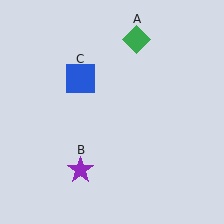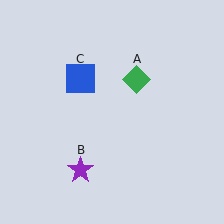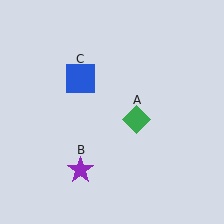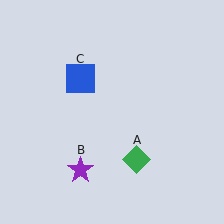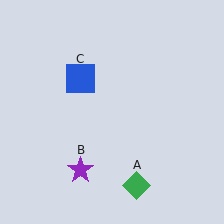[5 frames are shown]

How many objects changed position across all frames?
1 object changed position: green diamond (object A).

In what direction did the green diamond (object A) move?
The green diamond (object A) moved down.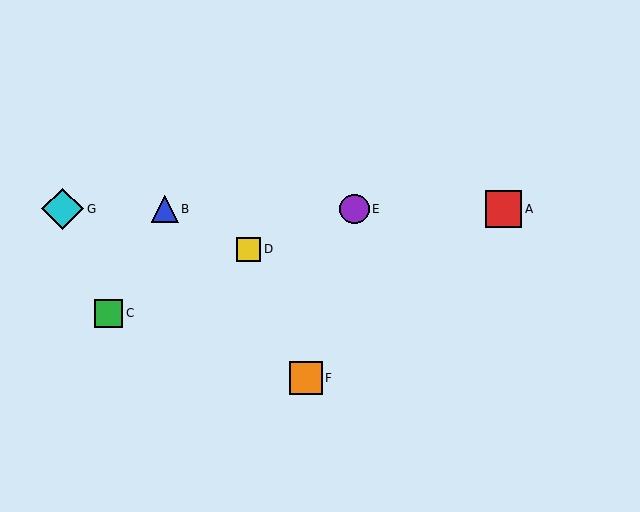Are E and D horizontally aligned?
No, E is at y≈209 and D is at y≈249.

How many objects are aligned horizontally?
4 objects (A, B, E, G) are aligned horizontally.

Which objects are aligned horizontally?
Objects A, B, E, G are aligned horizontally.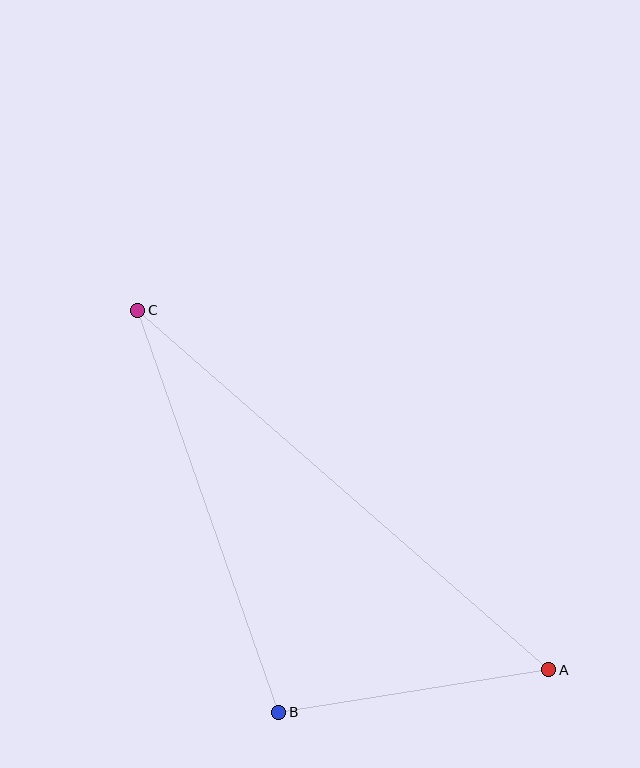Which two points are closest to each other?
Points A and B are closest to each other.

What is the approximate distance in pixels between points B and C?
The distance between B and C is approximately 426 pixels.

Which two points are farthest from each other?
Points A and C are farthest from each other.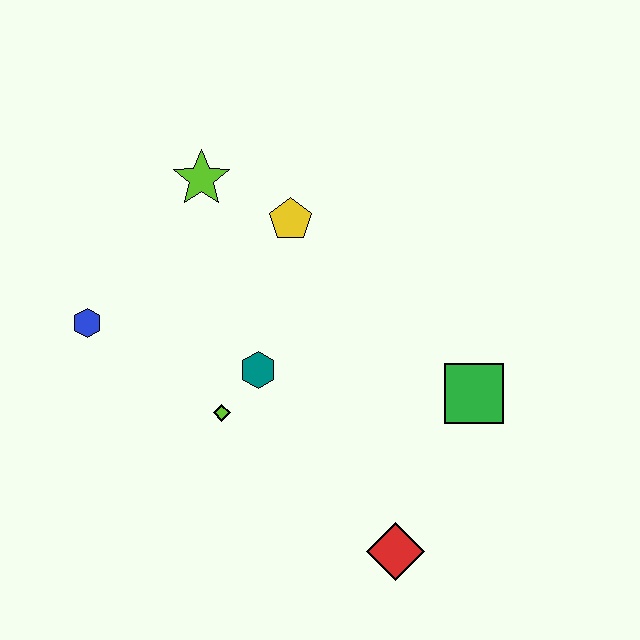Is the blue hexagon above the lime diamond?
Yes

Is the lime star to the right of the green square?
No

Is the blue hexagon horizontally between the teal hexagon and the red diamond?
No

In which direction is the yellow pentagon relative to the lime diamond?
The yellow pentagon is above the lime diamond.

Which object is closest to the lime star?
The yellow pentagon is closest to the lime star.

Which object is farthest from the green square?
The blue hexagon is farthest from the green square.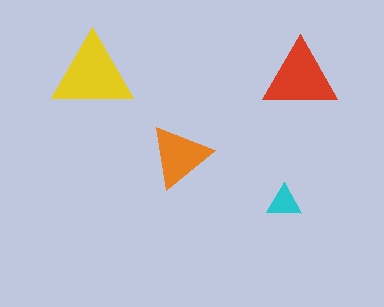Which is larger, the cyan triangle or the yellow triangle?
The yellow one.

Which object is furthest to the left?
The yellow triangle is leftmost.